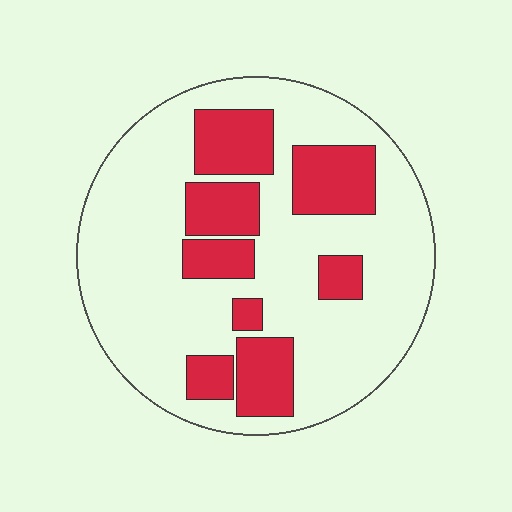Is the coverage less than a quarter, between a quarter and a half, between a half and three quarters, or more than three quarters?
Between a quarter and a half.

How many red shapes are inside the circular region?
8.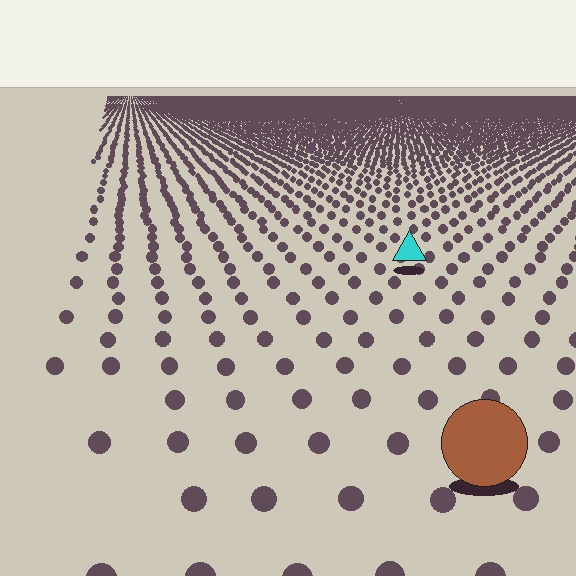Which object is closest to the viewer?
The brown circle is closest. The texture marks near it are larger and more spread out.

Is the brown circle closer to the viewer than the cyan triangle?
Yes. The brown circle is closer — you can tell from the texture gradient: the ground texture is coarser near it.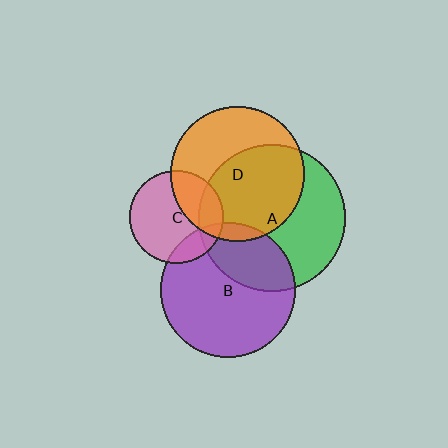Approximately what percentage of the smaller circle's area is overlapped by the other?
Approximately 55%.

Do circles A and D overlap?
Yes.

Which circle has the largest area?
Circle A (green).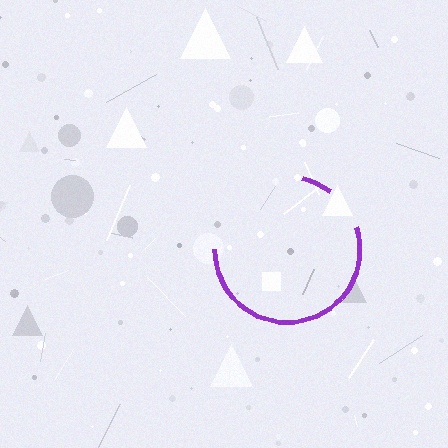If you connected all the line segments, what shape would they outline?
They would outline a circle.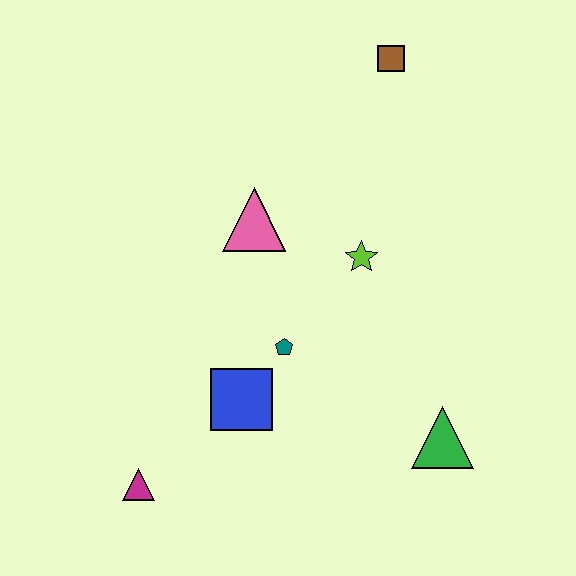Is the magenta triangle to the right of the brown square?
No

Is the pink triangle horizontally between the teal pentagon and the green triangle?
No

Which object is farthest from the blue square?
The brown square is farthest from the blue square.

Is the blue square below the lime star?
Yes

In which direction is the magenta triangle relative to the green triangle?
The magenta triangle is to the left of the green triangle.